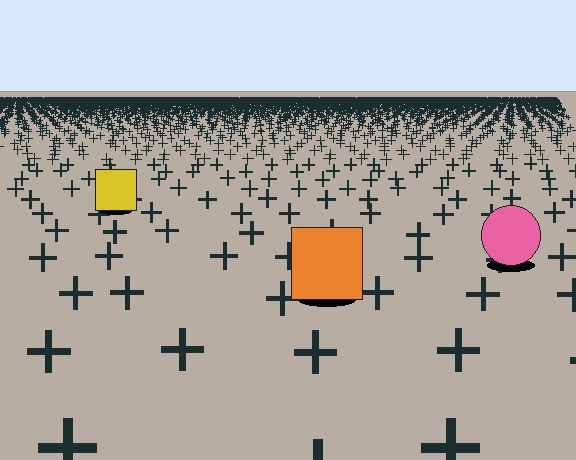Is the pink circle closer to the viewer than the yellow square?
Yes. The pink circle is closer — you can tell from the texture gradient: the ground texture is coarser near it.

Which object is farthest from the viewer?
The yellow square is farthest from the viewer. It appears smaller and the ground texture around it is denser.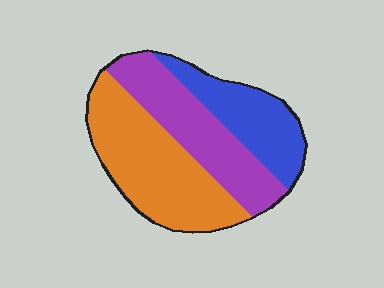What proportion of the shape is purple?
Purple takes up about one third (1/3) of the shape.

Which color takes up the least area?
Blue, at roughly 25%.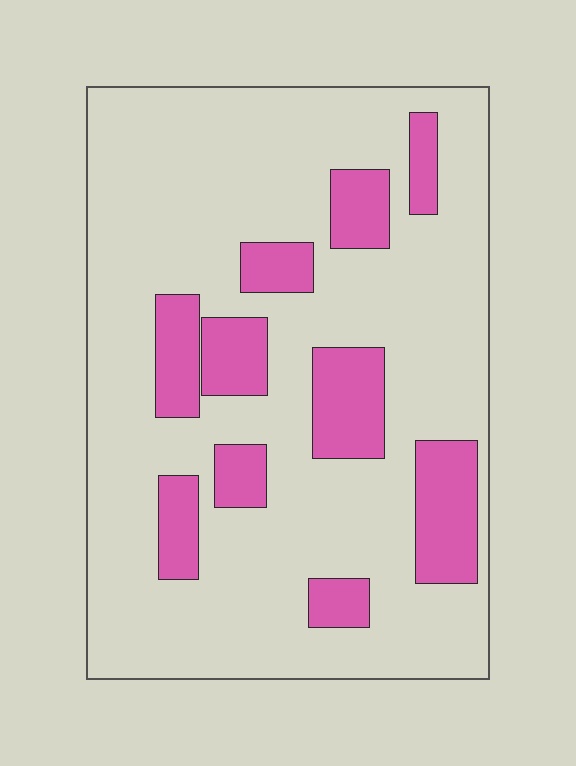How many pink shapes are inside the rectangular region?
10.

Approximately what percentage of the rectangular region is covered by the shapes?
Approximately 20%.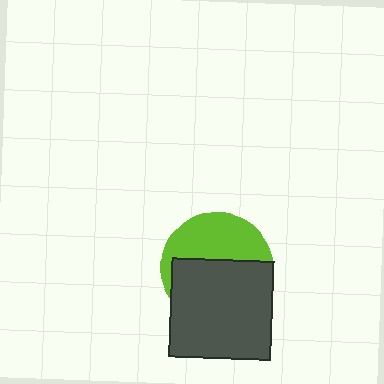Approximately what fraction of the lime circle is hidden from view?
Roughly 58% of the lime circle is hidden behind the dark gray rectangle.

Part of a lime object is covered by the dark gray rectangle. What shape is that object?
It is a circle.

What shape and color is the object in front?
The object in front is a dark gray rectangle.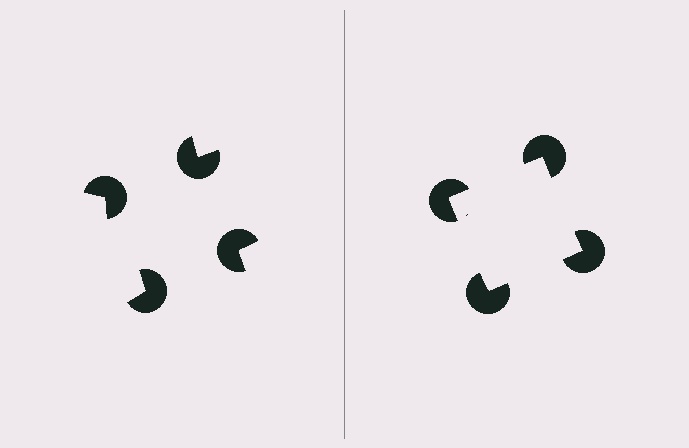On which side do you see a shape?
An illusory square appears on the right side. On the left side the wedge cuts are rotated, so no coherent shape forms.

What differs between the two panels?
The pac-man discs are positioned identically on both sides; only the wedge orientations differ. On the right they align to a square; on the left they are misaligned.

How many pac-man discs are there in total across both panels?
8 — 4 on each side.